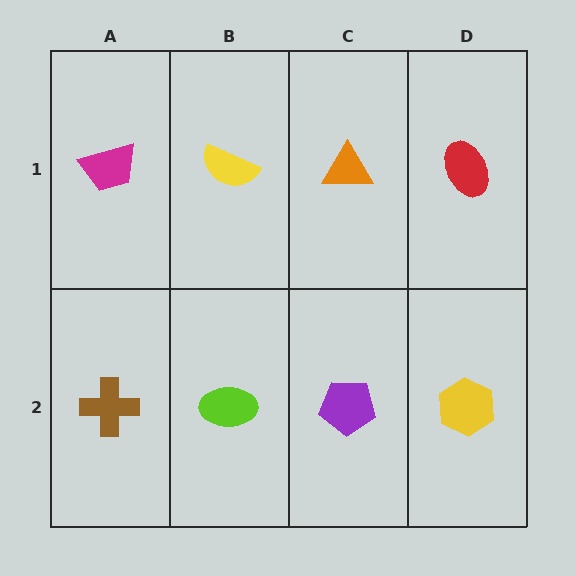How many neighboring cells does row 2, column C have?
3.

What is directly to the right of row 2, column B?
A purple pentagon.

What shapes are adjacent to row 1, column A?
A brown cross (row 2, column A), a yellow semicircle (row 1, column B).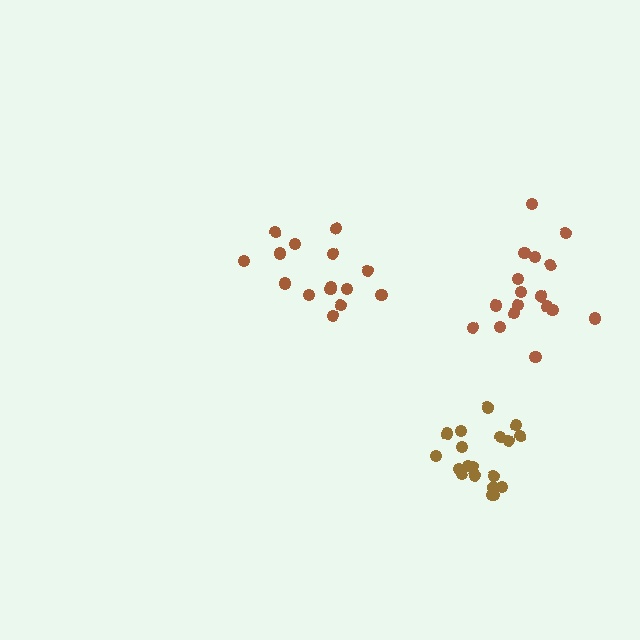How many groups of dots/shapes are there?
There are 3 groups.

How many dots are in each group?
Group 1: 15 dots, Group 2: 19 dots, Group 3: 17 dots (51 total).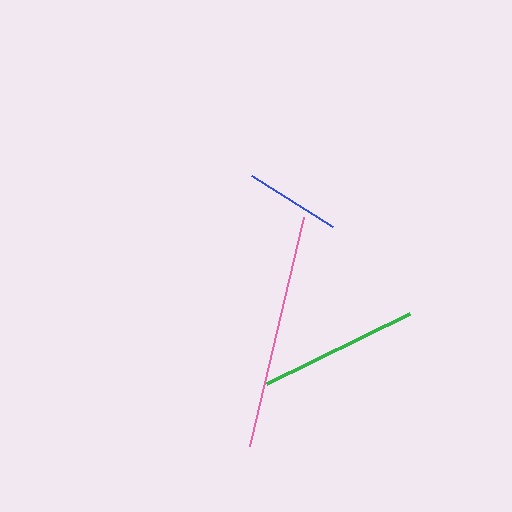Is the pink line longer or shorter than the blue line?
The pink line is longer than the blue line.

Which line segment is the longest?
The pink line is the longest at approximately 235 pixels.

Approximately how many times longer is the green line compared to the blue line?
The green line is approximately 1.7 times the length of the blue line.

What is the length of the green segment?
The green segment is approximately 160 pixels long.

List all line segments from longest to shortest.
From longest to shortest: pink, green, blue.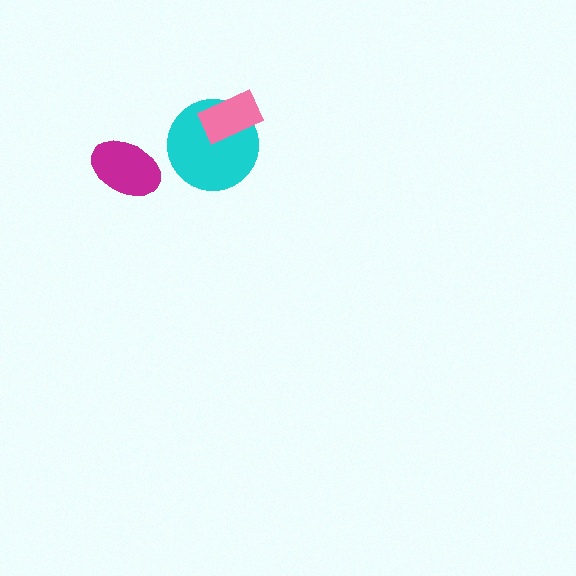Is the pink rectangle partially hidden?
No, no other shape covers it.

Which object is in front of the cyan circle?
The pink rectangle is in front of the cyan circle.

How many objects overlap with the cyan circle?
1 object overlaps with the cyan circle.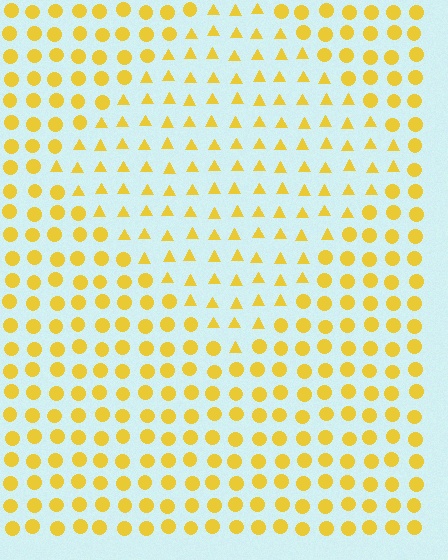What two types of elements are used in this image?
The image uses triangles inside the diamond region and circles outside it.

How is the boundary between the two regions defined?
The boundary is defined by a change in element shape: triangles inside vs. circles outside. All elements share the same color and spacing.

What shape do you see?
I see a diamond.